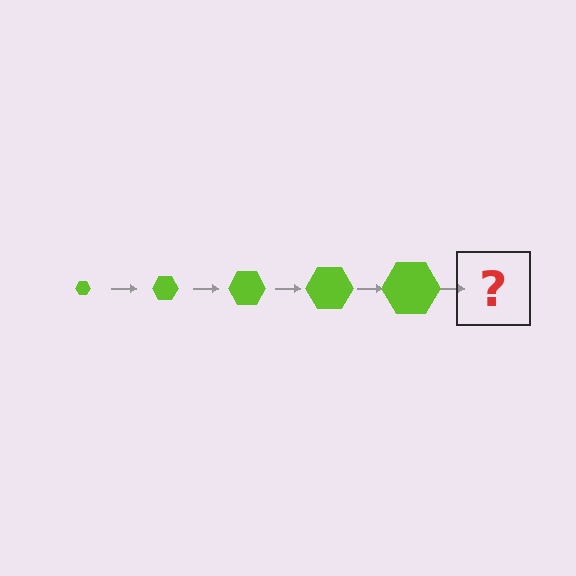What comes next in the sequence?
The next element should be a lime hexagon, larger than the previous one.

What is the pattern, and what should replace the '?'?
The pattern is that the hexagon gets progressively larger each step. The '?' should be a lime hexagon, larger than the previous one.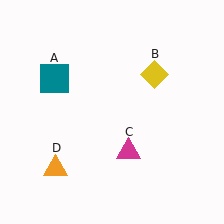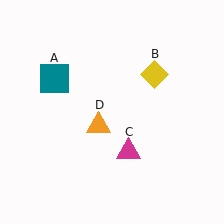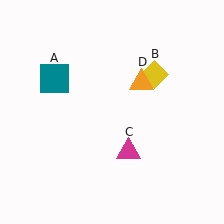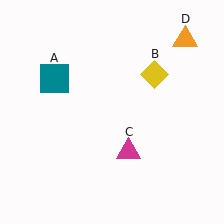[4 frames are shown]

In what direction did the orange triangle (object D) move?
The orange triangle (object D) moved up and to the right.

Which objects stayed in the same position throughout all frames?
Teal square (object A) and yellow diamond (object B) and magenta triangle (object C) remained stationary.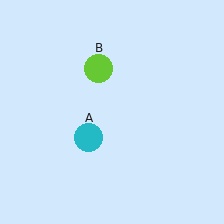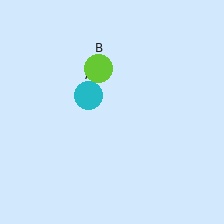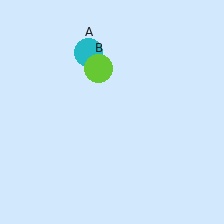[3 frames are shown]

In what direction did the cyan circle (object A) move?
The cyan circle (object A) moved up.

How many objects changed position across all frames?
1 object changed position: cyan circle (object A).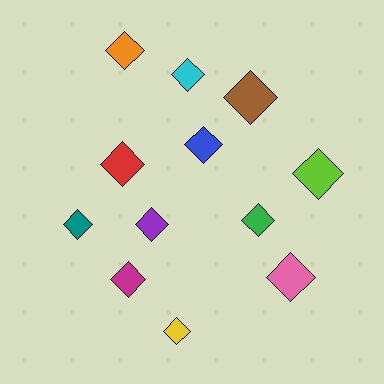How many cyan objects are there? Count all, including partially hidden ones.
There is 1 cyan object.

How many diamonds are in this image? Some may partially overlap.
There are 12 diamonds.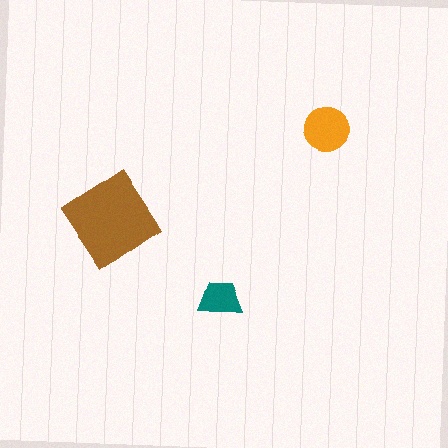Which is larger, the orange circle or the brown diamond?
The brown diamond.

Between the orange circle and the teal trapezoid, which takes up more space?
The orange circle.